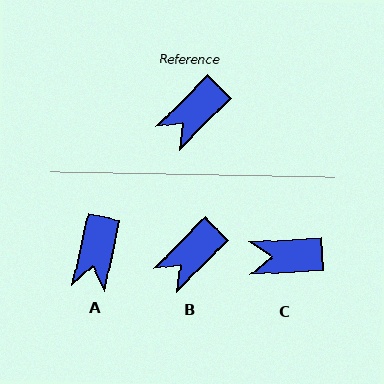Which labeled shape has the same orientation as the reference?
B.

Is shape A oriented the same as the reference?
No, it is off by about 32 degrees.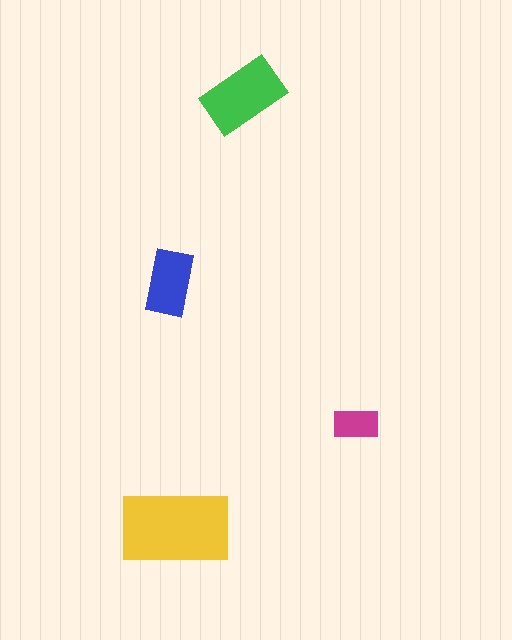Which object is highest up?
The green rectangle is topmost.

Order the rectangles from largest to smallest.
the yellow one, the green one, the blue one, the magenta one.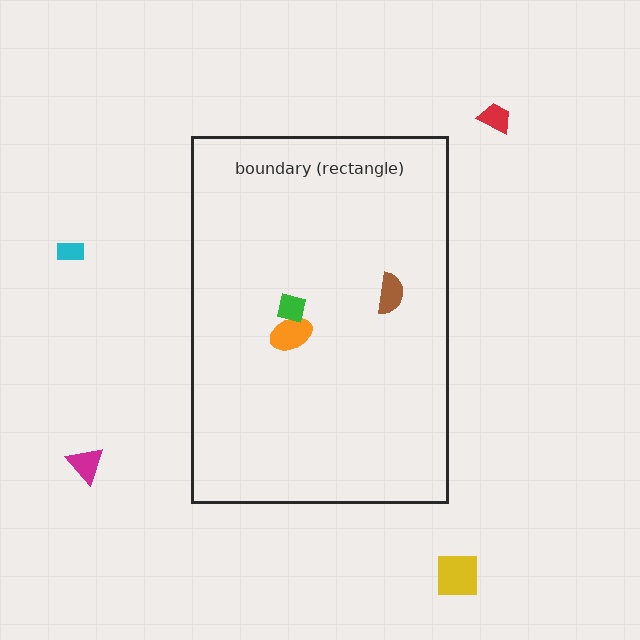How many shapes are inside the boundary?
3 inside, 4 outside.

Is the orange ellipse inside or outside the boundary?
Inside.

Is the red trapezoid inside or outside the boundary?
Outside.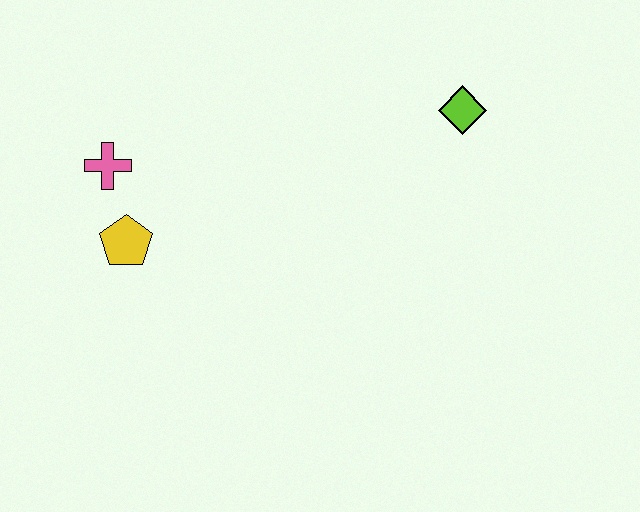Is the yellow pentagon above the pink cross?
No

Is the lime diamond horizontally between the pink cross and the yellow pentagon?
No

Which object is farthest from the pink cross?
The lime diamond is farthest from the pink cross.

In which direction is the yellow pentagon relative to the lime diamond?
The yellow pentagon is to the left of the lime diamond.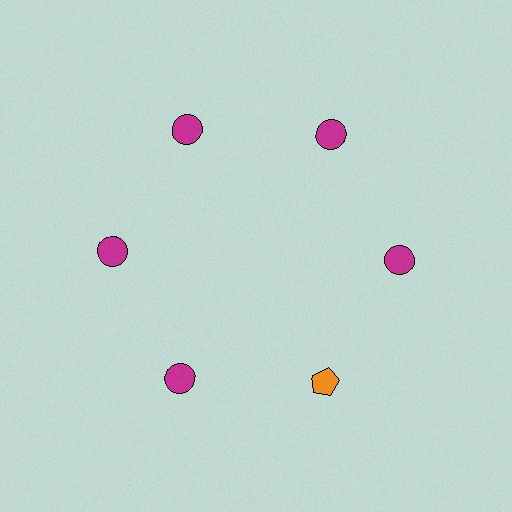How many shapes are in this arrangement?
There are 6 shapes arranged in a ring pattern.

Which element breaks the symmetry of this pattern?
The orange pentagon at roughly the 5 o'clock position breaks the symmetry. All other shapes are magenta circles.